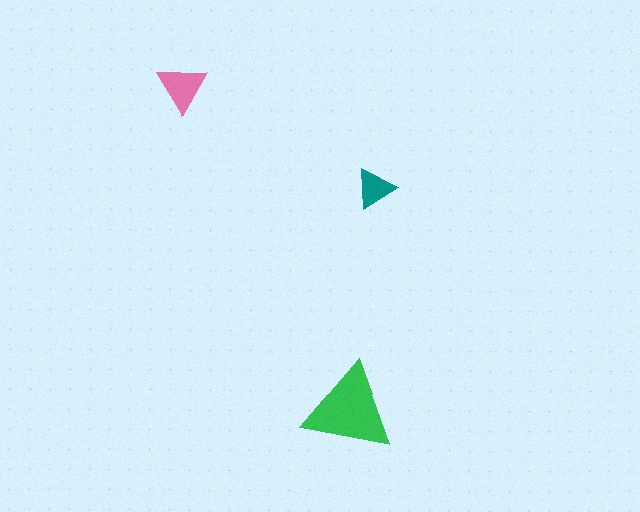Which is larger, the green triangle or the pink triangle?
The green one.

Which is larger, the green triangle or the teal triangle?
The green one.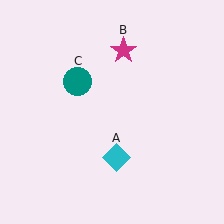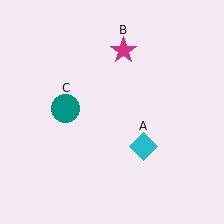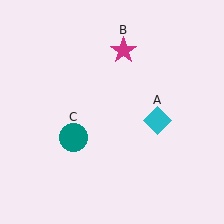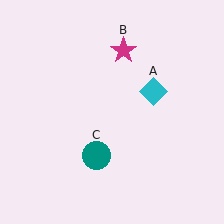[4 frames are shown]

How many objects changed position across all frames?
2 objects changed position: cyan diamond (object A), teal circle (object C).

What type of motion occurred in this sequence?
The cyan diamond (object A), teal circle (object C) rotated counterclockwise around the center of the scene.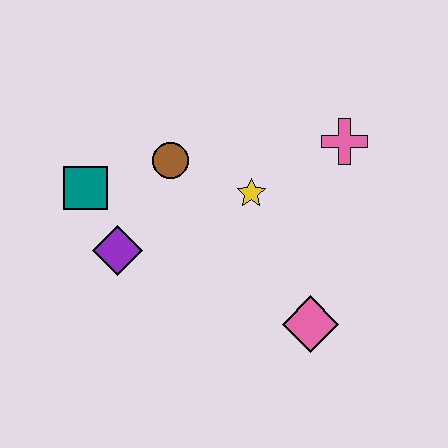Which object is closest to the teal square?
The purple diamond is closest to the teal square.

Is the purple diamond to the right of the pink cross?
No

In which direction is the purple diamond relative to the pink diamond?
The purple diamond is to the left of the pink diamond.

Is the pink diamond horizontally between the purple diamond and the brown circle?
No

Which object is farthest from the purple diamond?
The pink cross is farthest from the purple diamond.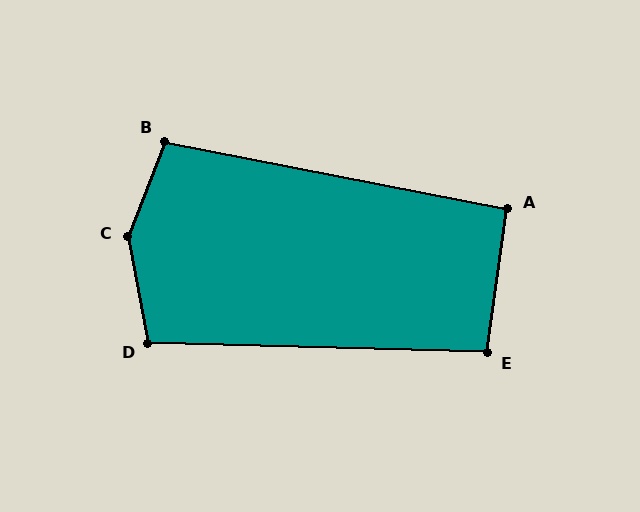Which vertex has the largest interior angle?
C, at approximately 148 degrees.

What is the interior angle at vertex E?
Approximately 96 degrees (obtuse).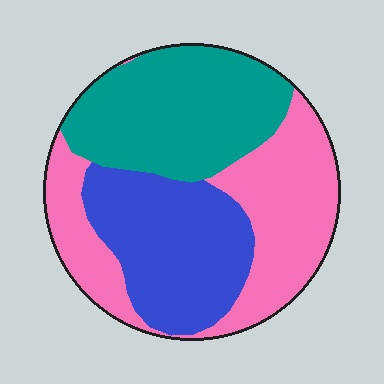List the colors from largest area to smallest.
From largest to smallest: pink, teal, blue.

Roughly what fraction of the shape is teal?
Teal covers 33% of the shape.